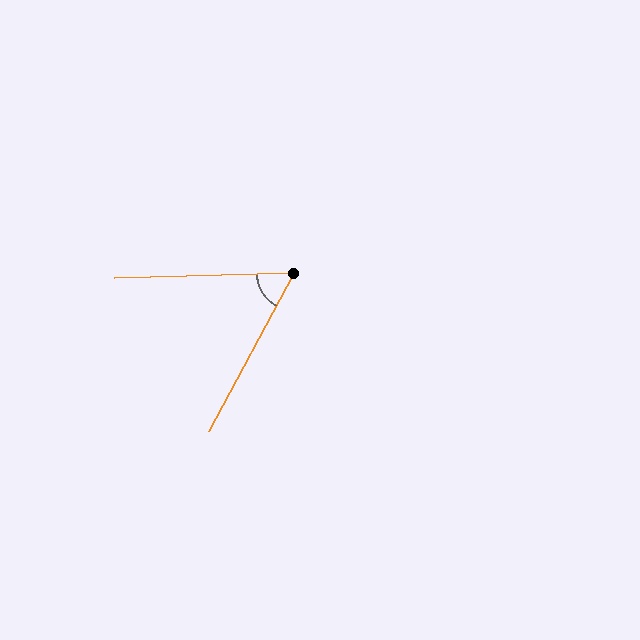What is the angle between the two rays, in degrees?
Approximately 60 degrees.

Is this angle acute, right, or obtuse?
It is acute.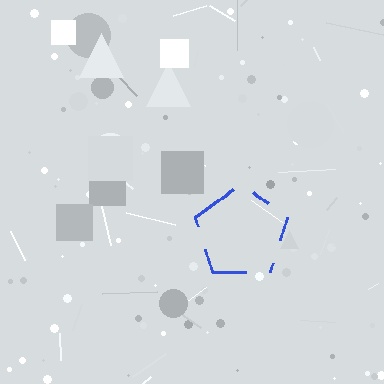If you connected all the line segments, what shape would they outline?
They would outline a pentagon.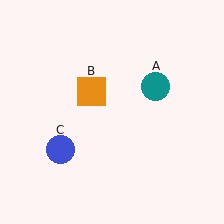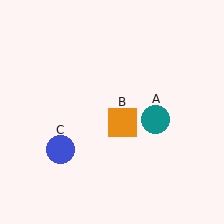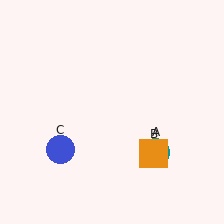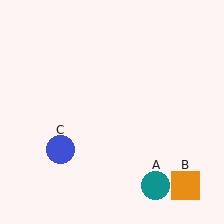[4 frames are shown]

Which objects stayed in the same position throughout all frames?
Blue circle (object C) remained stationary.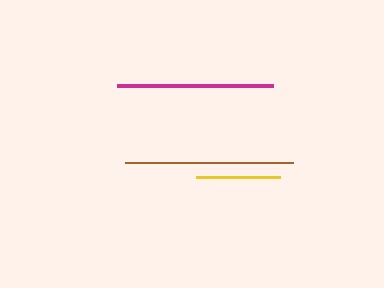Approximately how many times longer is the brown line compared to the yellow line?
The brown line is approximately 2.0 times the length of the yellow line.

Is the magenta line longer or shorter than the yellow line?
The magenta line is longer than the yellow line.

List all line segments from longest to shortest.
From longest to shortest: brown, magenta, yellow.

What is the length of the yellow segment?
The yellow segment is approximately 84 pixels long.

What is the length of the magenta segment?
The magenta segment is approximately 156 pixels long.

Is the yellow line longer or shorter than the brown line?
The brown line is longer than the yellow line.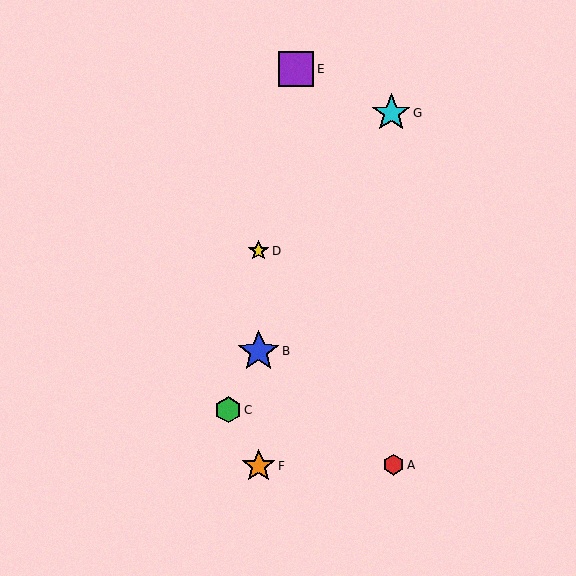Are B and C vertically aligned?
No, B is at x≈259 and C is at x≈228.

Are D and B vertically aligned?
Yes, both are at x≈259.